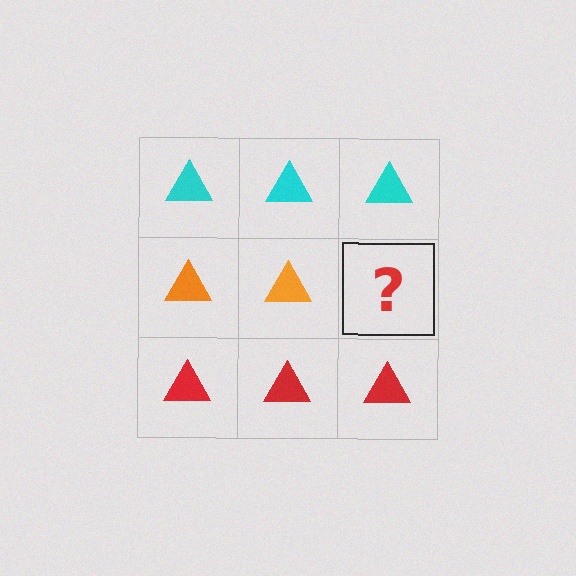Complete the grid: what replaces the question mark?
The question mark should be replaced with an orange triangle.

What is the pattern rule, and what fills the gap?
The rule is that each row has a consistent color. The gap should be filled with an orange triangle.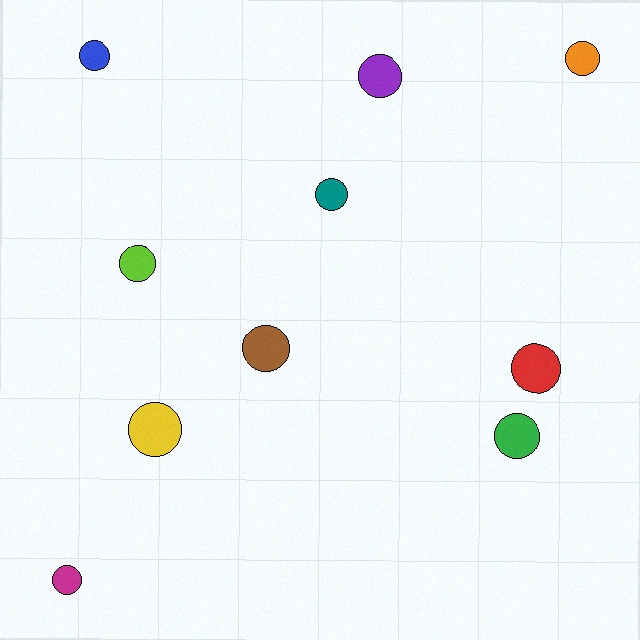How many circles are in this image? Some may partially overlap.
There are 10 circles.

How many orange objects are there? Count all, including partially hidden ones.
There is 1 orange object.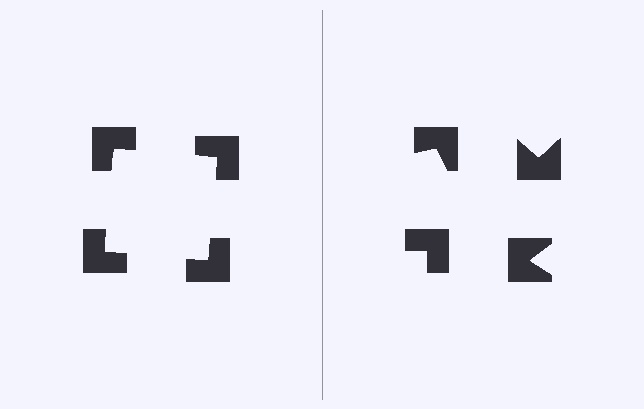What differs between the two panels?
The notched squares are positioned identically on both sides; only the wedge orientations differ. On the left they align to a square; on the right they are misaligned.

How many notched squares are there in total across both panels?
8 — 4 on each side.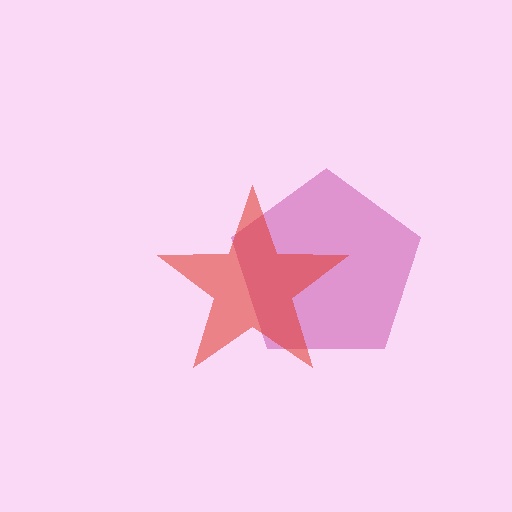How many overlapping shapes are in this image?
There are 2 overlapping shapes in the image.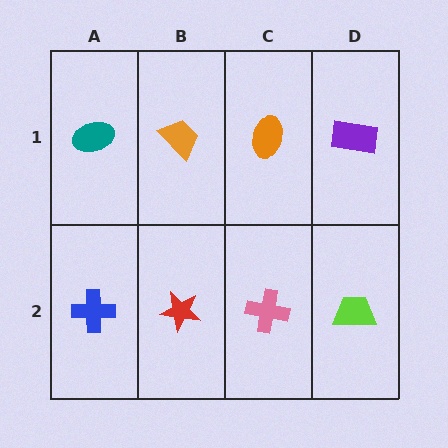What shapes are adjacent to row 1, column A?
A blue cross (row 2, column A), an orange trapezoid (row 1, column B).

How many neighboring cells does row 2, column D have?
2.